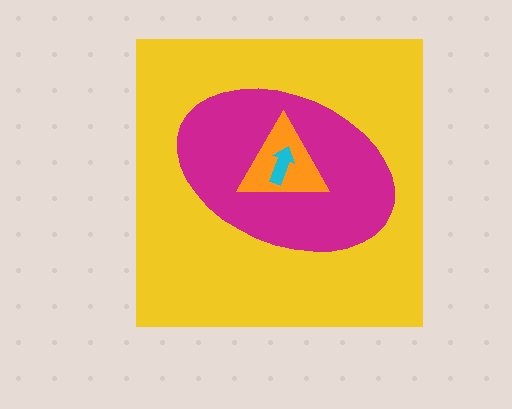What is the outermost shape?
The yellow square.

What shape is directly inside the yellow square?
The magenta ellipse.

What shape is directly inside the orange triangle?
The cyan arrow.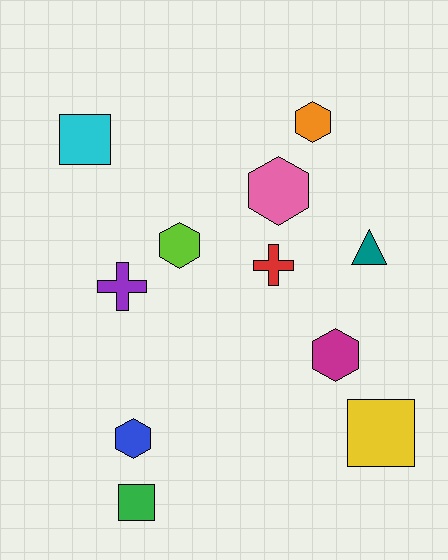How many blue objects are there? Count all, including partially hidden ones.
There is 1 blue object.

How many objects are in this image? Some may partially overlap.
There are 11 objects.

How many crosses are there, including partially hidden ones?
There are 2 crosses.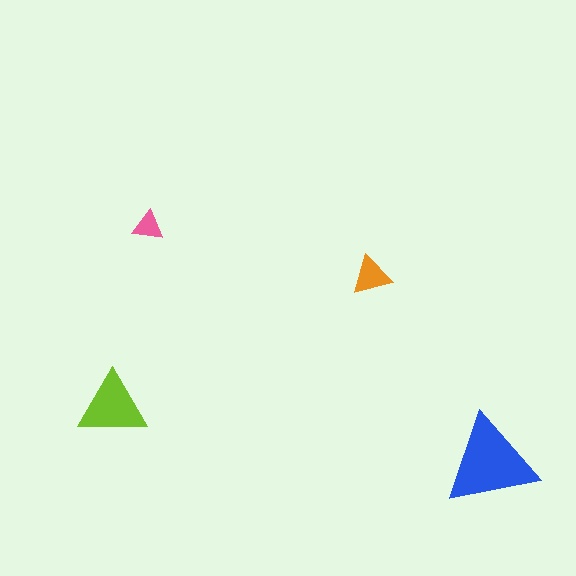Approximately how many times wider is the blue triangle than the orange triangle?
About 2.5 times wider.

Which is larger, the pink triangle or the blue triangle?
The blue one.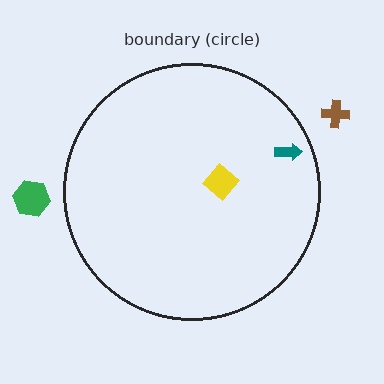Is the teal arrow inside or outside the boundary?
Inside.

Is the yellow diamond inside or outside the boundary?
Inside.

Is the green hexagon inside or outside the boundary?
Outside.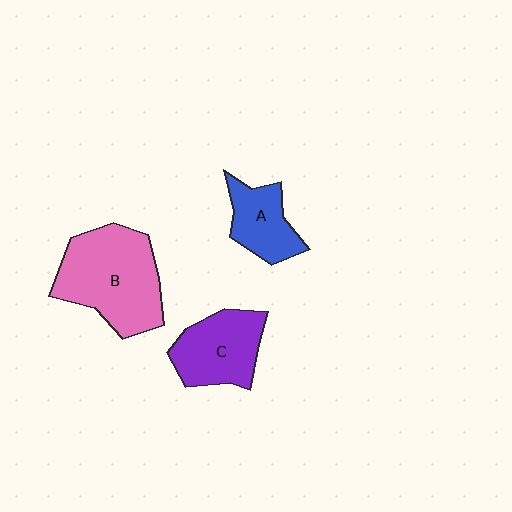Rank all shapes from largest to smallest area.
From largest to smallest: B (pink), C (purple), A (blue).